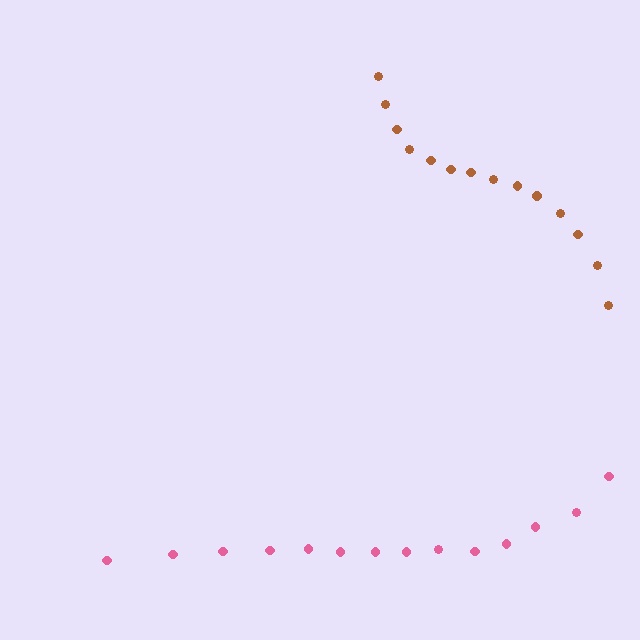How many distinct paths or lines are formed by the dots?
There are 2 distinct paths.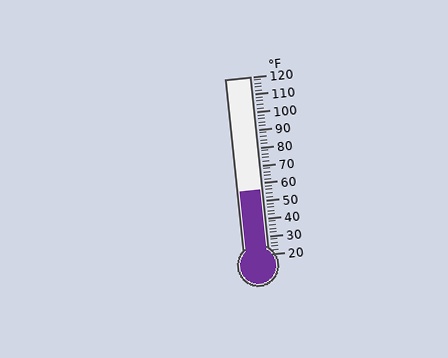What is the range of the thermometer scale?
The thermometer scale ranges from 20°F to 120°F.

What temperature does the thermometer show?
The thermometer shows approximately 56°F.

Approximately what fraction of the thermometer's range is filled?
The thermometer is filled to approximately 35% of its range.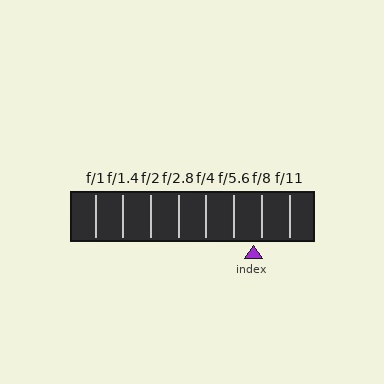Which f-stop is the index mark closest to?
The index mark is closest to f/8.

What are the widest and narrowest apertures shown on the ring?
The widest aperture shown is f/1 and the narrowest is f/11.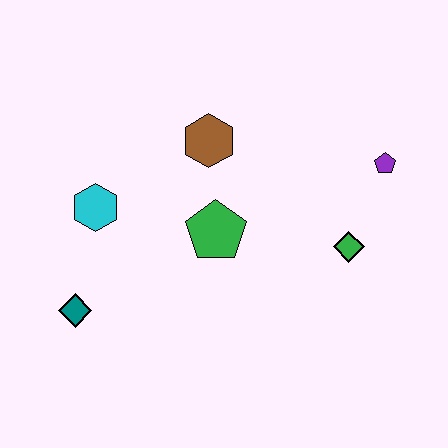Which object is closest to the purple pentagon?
The green diamond is closest to the purple pentagon.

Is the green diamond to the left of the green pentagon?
No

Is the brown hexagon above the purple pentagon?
Yes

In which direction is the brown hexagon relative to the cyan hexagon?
The brown hexagon is to the right of the cyan hexagon.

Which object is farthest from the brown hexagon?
The teal diamond is farthest from the brown hexagon.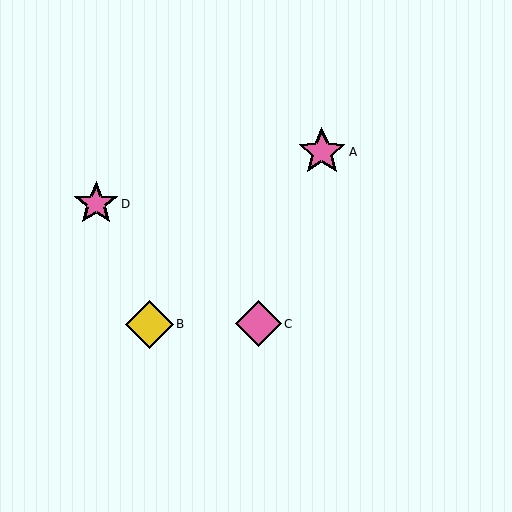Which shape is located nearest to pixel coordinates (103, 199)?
The pink star (labeled D) at (96, 204) is nearest to that location.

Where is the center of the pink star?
The center of the pink star is at (322, 152).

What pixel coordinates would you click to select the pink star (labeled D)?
Click at (96, 204) to select the pink star D.